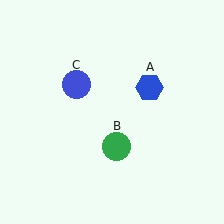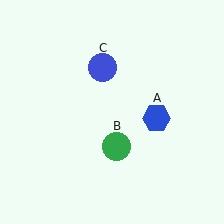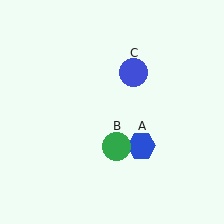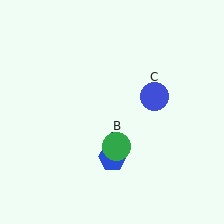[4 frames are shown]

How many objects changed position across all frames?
2 objects changed position: blue hexagon (object A), blue circle (object C).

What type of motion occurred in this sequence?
The blue hexagon (object A), blue circle (object C) rotated clockwise around the center of the scene.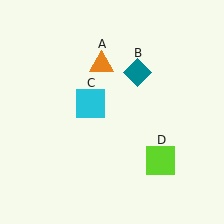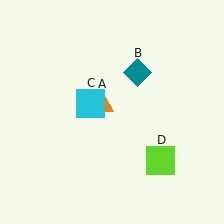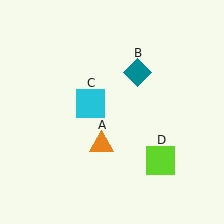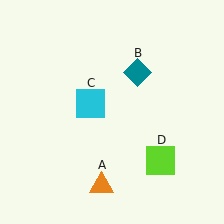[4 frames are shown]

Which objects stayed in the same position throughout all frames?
Teal diamond (object B) and cyan square (object C) and lime square (object D) remained stationary.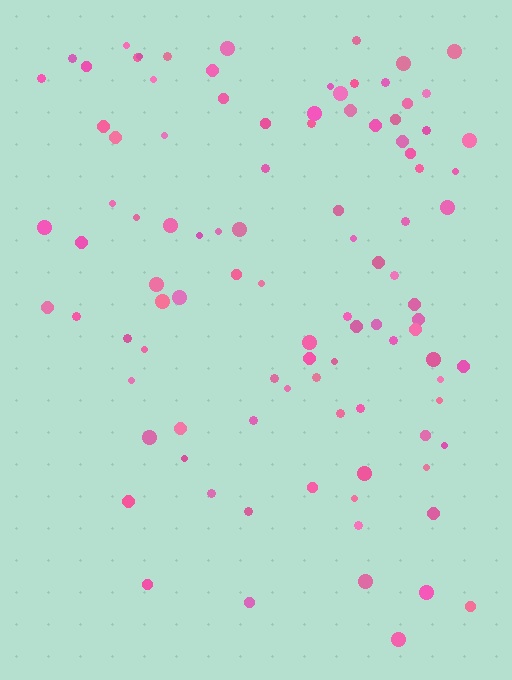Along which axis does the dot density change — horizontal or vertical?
Vertical.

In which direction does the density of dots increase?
From bottom to top, with the top side densest.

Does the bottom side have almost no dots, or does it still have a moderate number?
Still a moderate number, just noticeably fewer than the top.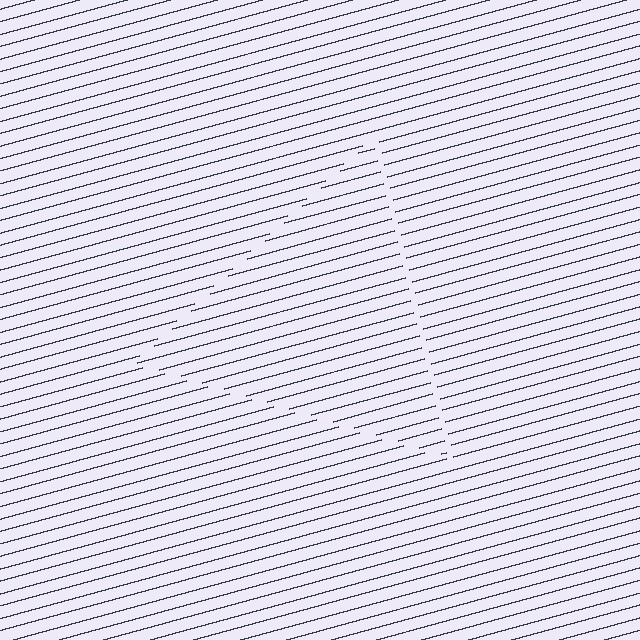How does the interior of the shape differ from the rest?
The interior of the shape contains the same grating, shifted by half a period — the contour is defined by the phase discontinuity where line-ends from the inner and outer gratings abut.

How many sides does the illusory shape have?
3 sides — the line-ends trace a triangle.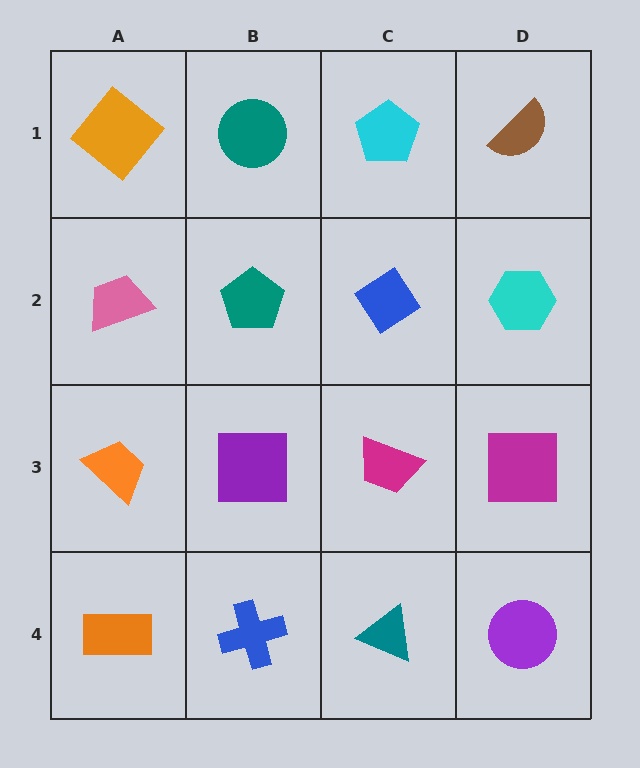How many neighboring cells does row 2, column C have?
4.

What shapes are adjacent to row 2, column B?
A teal circle (row 1, column B), a purple square (row 3, column B), a pink trapezoid (row 2, column A), a blue diamond (row 2, column C).